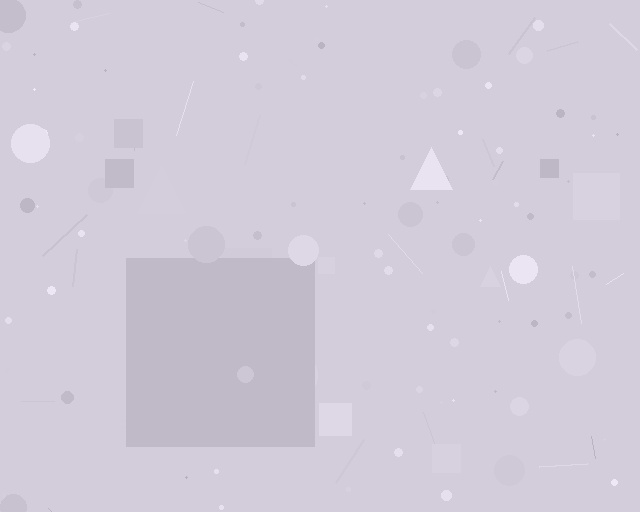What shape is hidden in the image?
A square is hidden in the image.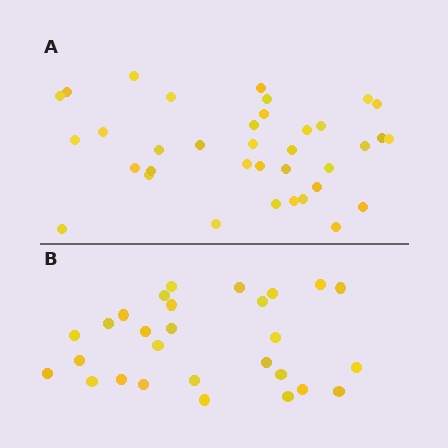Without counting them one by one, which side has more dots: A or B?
Region A (the top region) has more dots.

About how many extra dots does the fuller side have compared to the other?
Region A has roughly 8 or so more dots than region B.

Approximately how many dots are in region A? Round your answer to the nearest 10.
About 40 dots. (The exact count is 36, which rounds to 40.)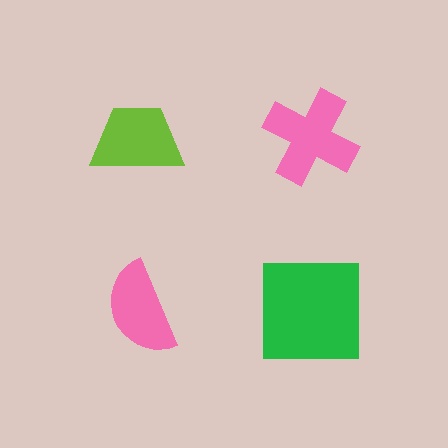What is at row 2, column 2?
A green square.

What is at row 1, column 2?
A pink cross.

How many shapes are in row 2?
2 shapes.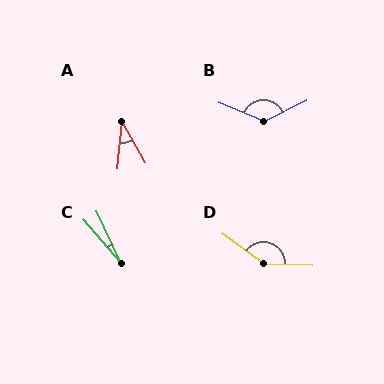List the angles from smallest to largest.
C (16°), A (35°), B (131°), D (146°).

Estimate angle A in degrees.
Approximately 35 degrees.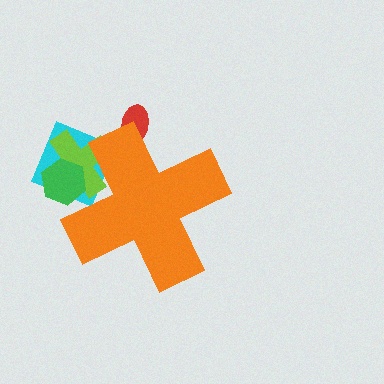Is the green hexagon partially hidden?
Yes, the green hexagon is partially hidden behind the orange cross.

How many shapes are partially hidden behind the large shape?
4 shapes are partially hidden.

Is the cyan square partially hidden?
Yes, the cyan square is partially hidden behind the orange cross.